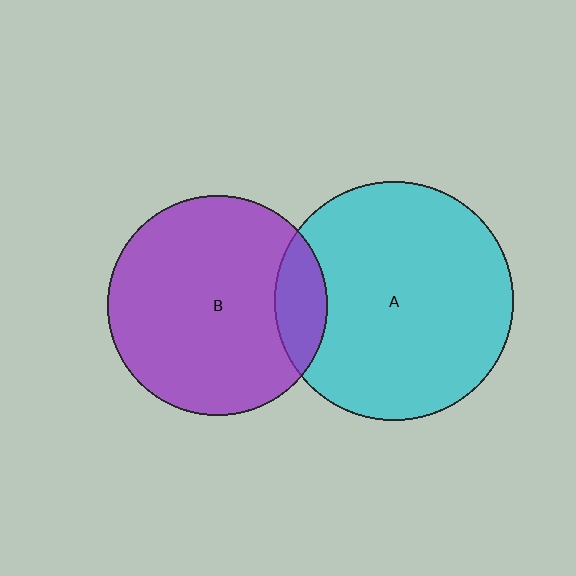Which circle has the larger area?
Circle A (cyan).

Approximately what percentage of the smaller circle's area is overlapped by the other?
Approximately 15%.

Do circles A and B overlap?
Yes.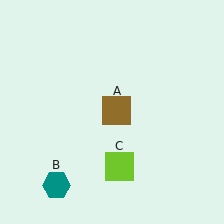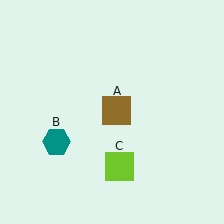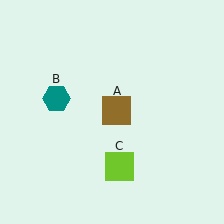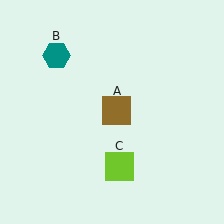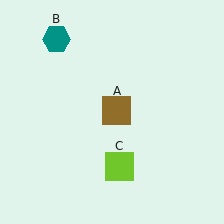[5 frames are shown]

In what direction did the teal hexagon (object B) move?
The teal hexagon (object B) moved up.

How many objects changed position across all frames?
1 object changed position: teal hexagon (object B).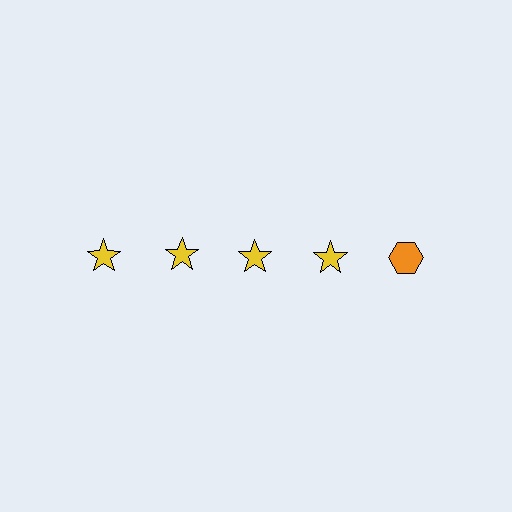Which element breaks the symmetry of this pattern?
The orange hexagon in the top row, rightmost column breaks the symmetry. All other shapes are yellow stars.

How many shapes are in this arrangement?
There are 5 shapes arranged in a grid pattern.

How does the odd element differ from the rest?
It differs in both color (orange instead of yellow) and shape (hexagon instead of star).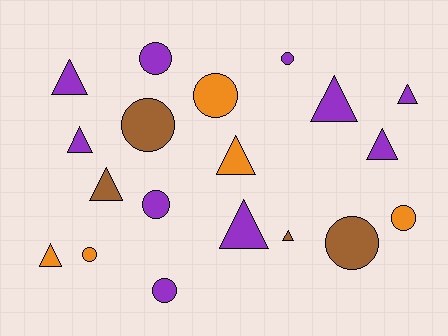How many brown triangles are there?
There are 2 brown triangles.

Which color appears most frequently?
Purple, with 10 objects.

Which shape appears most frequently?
Triangle, with 10 objects.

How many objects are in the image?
There are 19 objects.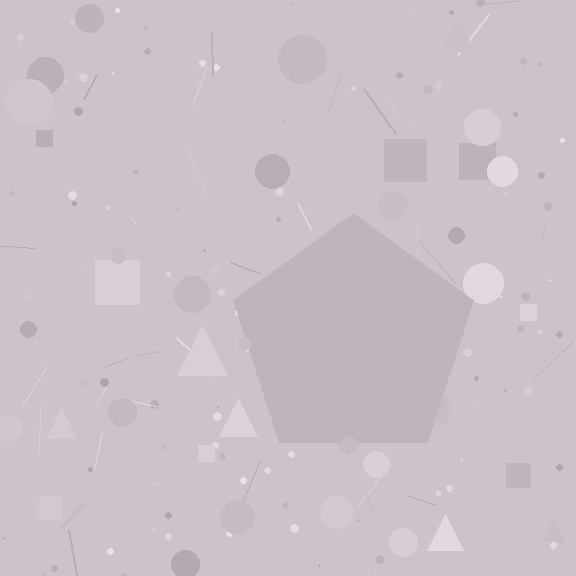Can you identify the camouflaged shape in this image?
The camouflaged shape is a pentagon.